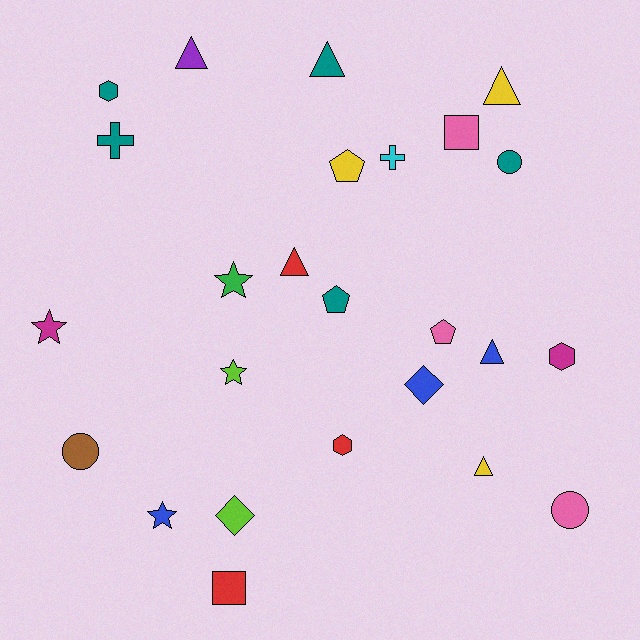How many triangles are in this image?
There are 6 triangles.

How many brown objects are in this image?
There is 1 brown object.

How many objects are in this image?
There are 25 objects.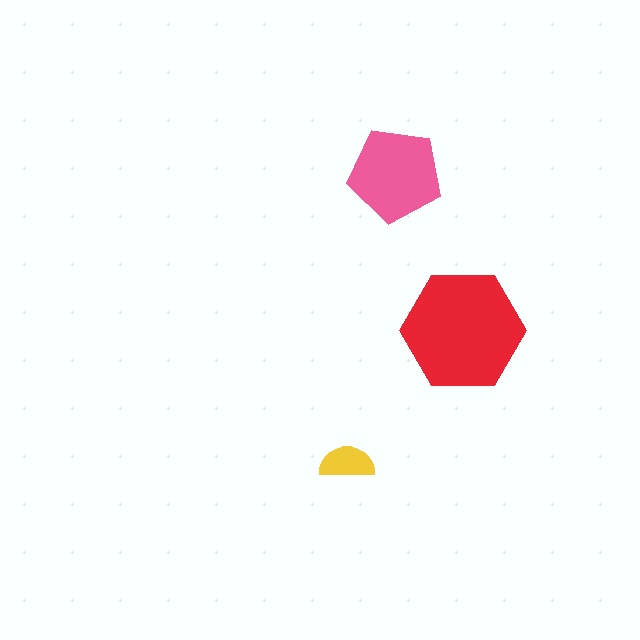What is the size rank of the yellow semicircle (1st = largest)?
3rd.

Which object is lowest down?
The yellow semicircle is bottommost.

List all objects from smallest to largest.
The yellow semicircle, the pink pentagon, the red hexagon.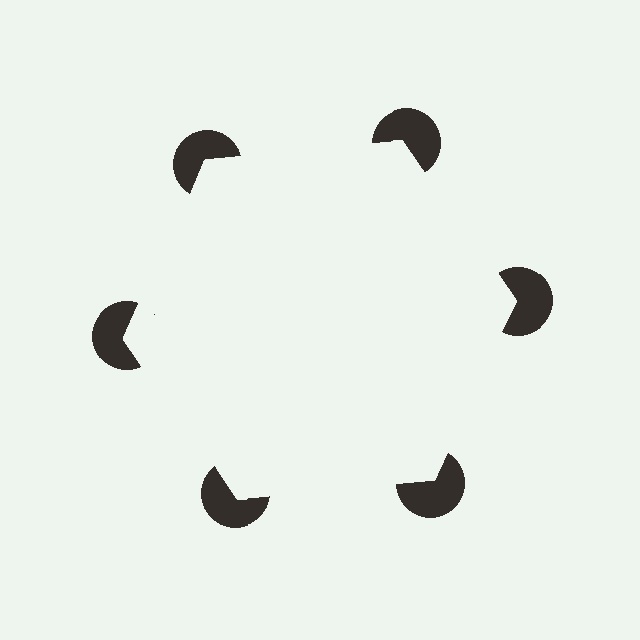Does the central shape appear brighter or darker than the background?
It typically appears slightly brighter than the background, even though no actual brightness change is drawn.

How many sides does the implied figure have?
6 sides.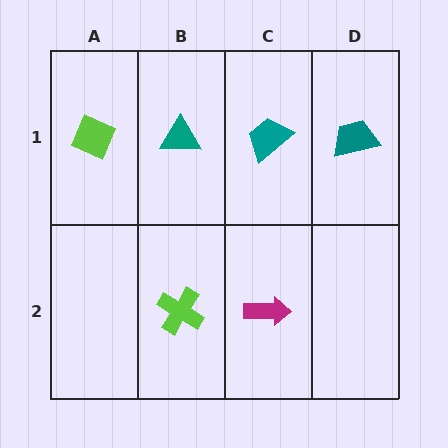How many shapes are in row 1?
4 shapes.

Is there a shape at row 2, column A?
No, that cell is empty.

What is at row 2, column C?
A magenta arrow.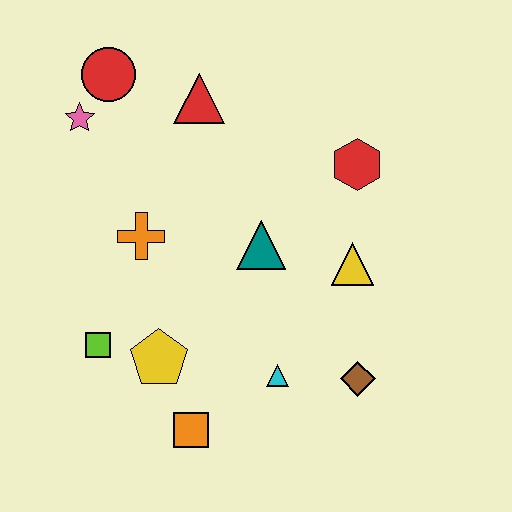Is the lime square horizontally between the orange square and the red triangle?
No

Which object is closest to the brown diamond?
The cyan triangle is closest to the brown diamond.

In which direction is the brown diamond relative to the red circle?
The brown diamond is below the red circle.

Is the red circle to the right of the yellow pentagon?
No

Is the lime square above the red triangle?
No